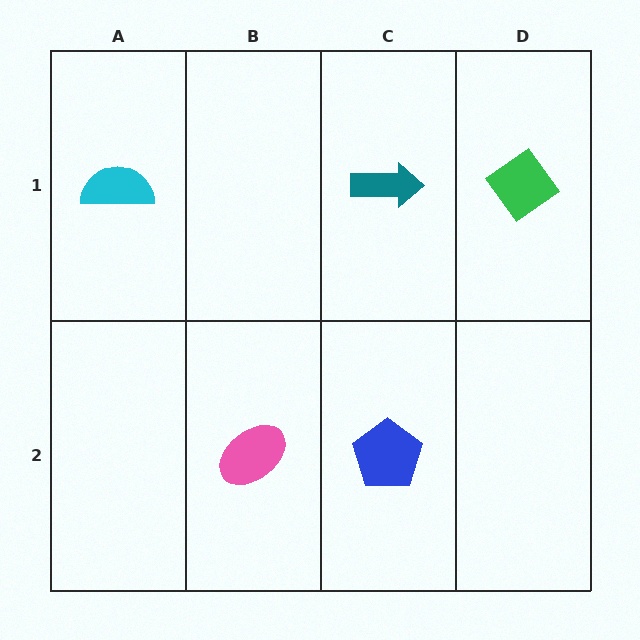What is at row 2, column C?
A blue pentagon.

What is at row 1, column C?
A teal arrow.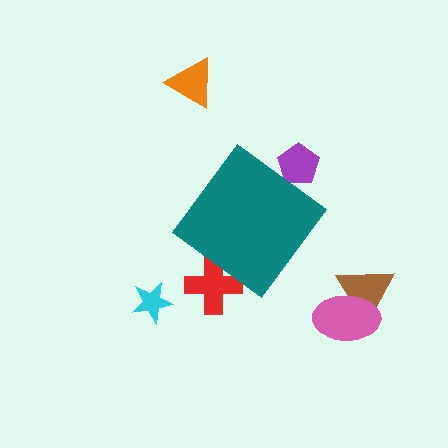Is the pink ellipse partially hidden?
No, the pink ellipse is fully visible.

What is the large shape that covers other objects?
A teal diamond.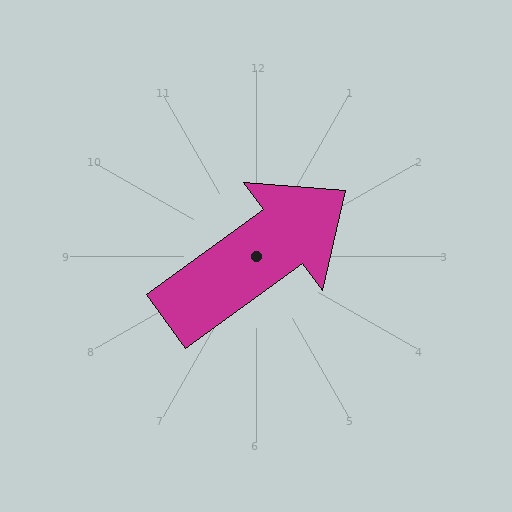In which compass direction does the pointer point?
Northeast.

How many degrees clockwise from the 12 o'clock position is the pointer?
Approximately 54 degrees.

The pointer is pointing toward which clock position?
Roughly 2 o'clock.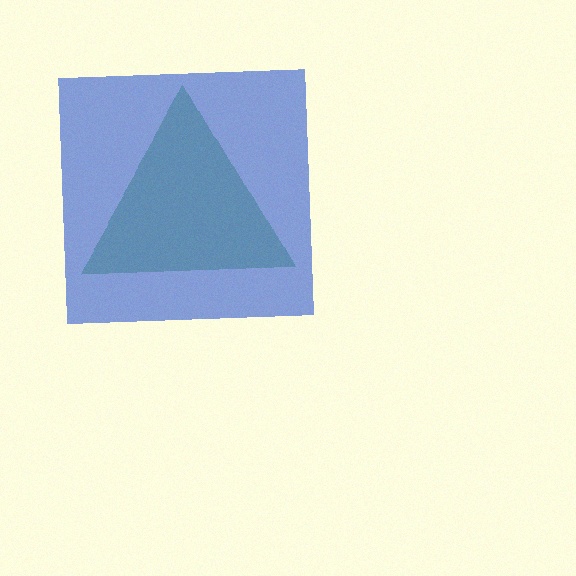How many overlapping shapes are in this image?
There are 2 overlapping shapes in the image.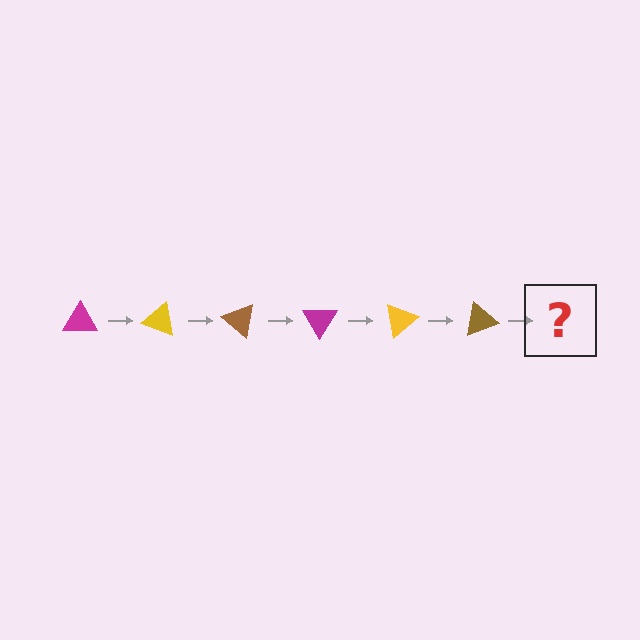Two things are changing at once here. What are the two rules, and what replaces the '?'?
The two rules are that it rotates 20 degrees each step and the color cycles through magenta, yellow, and brown. The '?' should be a magenta triangle, rotated 120 degrees from the start.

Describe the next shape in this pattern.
It should be a magenta triangle, rotated 120 degrees from the start.